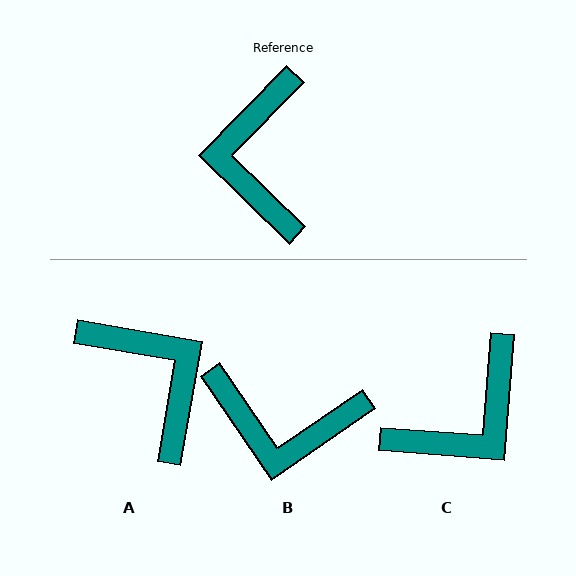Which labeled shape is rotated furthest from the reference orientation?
A, about 146 degrees away.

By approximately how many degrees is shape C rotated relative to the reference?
Approximately 130 degrees counter-clockwise.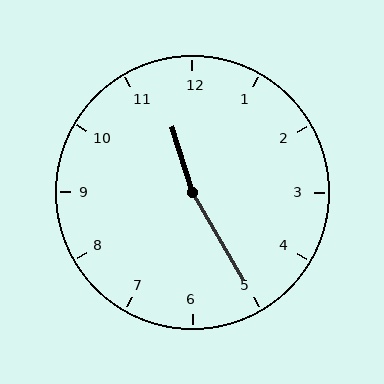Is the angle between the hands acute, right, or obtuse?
It is obtuse.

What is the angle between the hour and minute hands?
Approximately 168 degrees.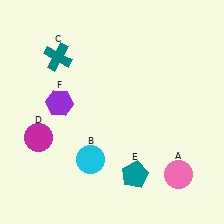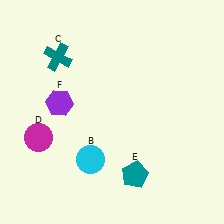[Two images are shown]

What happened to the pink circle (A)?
The pink circle (A) was removed in Image 2. It was in the bottom-right area of Image 1.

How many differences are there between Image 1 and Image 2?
There is 1 difference between the two images.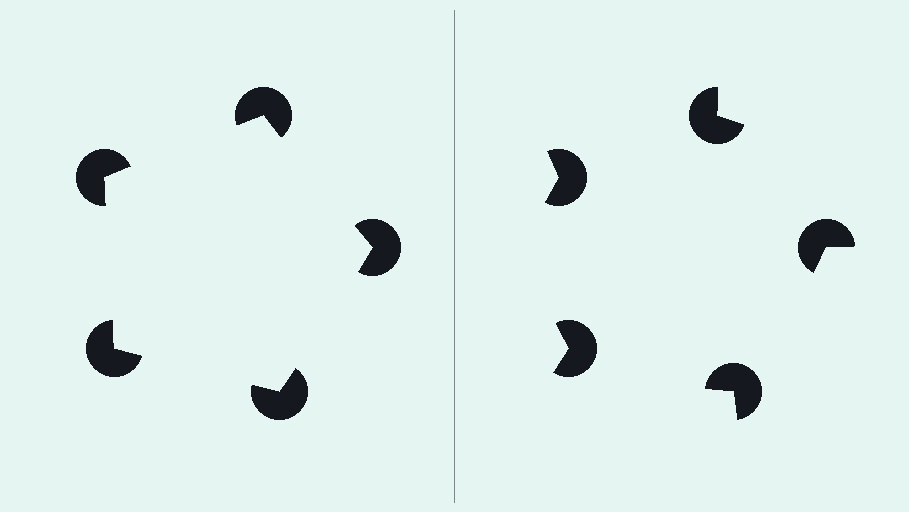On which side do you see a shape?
An illusory pentagon appears on the left side. On the right side the wedge cuts are rotated, so no coherent shape forms.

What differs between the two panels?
The pac-man discs are positioned identically on both sides; only the wedge orientations differ. On the left they align to a pentagon; on the right they are misaligned.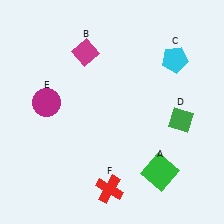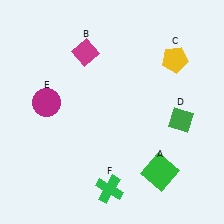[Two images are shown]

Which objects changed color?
C changed from cyan to yellow. F changed from red to green.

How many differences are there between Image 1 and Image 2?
There are 2 differences between the two images.